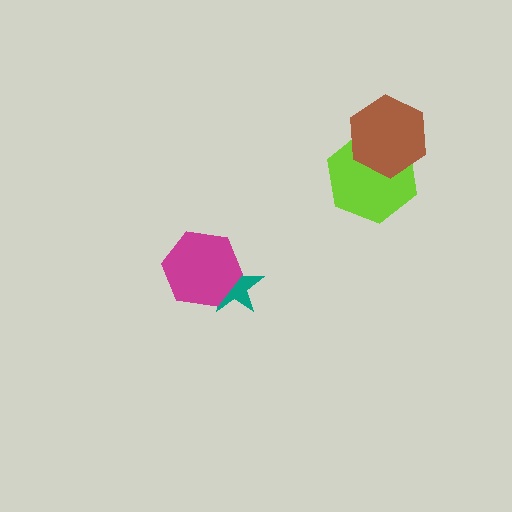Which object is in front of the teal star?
The magenta hexagon is in front of the teal star.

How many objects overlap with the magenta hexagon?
1 object overlaps with the magenta hexagon.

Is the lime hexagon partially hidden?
Yes, it is partially covered by another shape.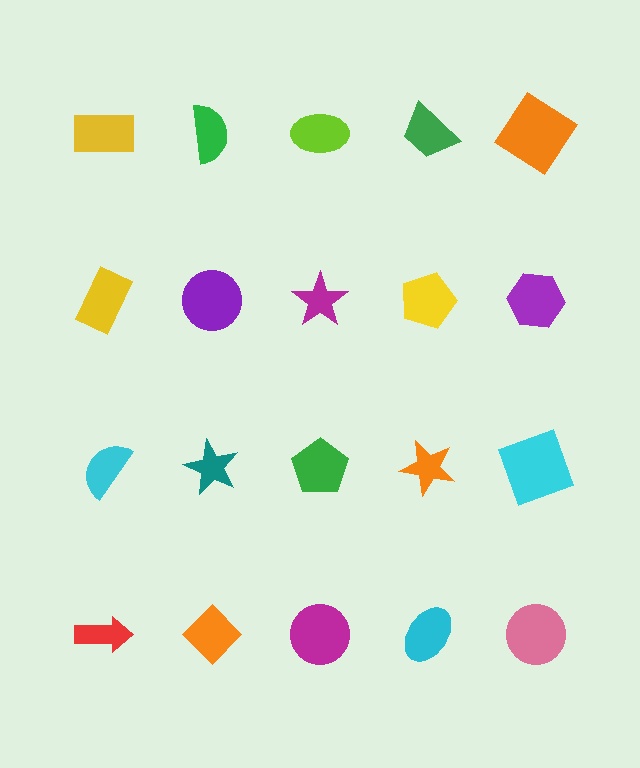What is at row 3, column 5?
A cyan square.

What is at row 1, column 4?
A green trapezoid.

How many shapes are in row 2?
5 shapes.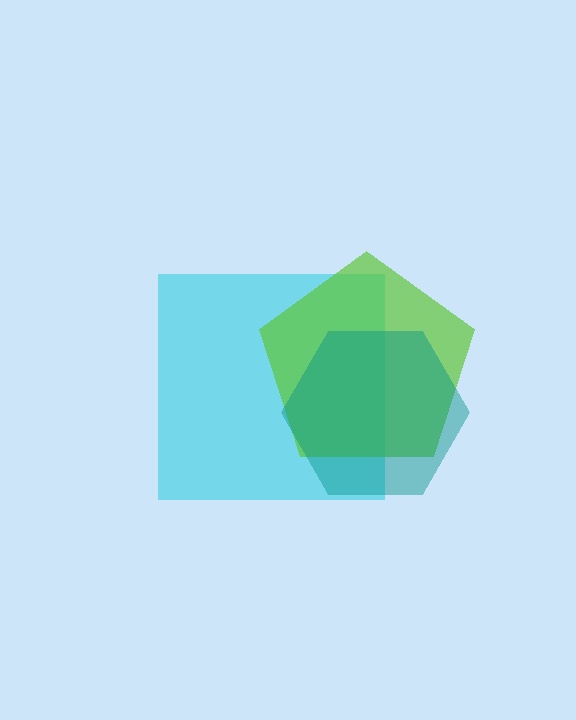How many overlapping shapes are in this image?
There are 3 overlapping shapes in the image.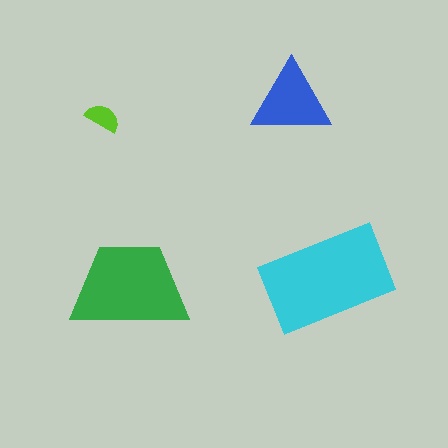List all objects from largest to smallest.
The cyan rectangle, the green trapezoid, the blue triangle, the lime semicircle.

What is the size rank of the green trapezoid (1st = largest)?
2nd.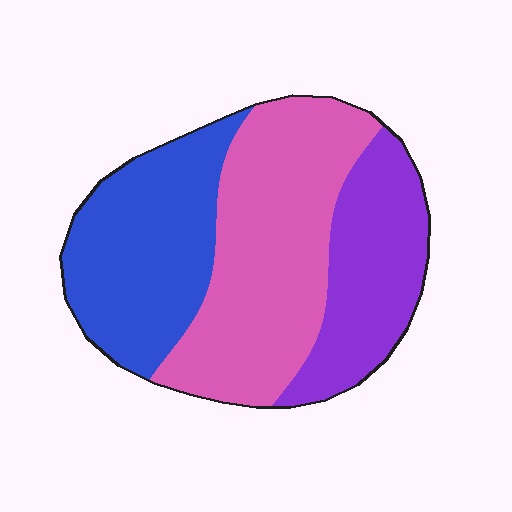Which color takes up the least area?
Purple, at roughly 25%.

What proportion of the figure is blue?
Blue takes up about one third (1/3) of the figure.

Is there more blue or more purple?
Blue.